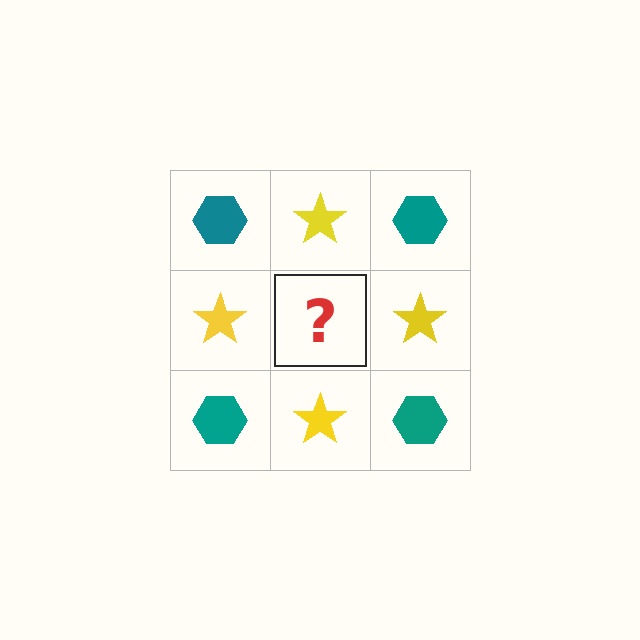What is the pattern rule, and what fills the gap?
The rule is that it alternates teal hexagon and yellow star in a checkerboard pattern. The gap should be filled with a teal hexagon.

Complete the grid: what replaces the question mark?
The question mark should be replaced with a teal hexagon.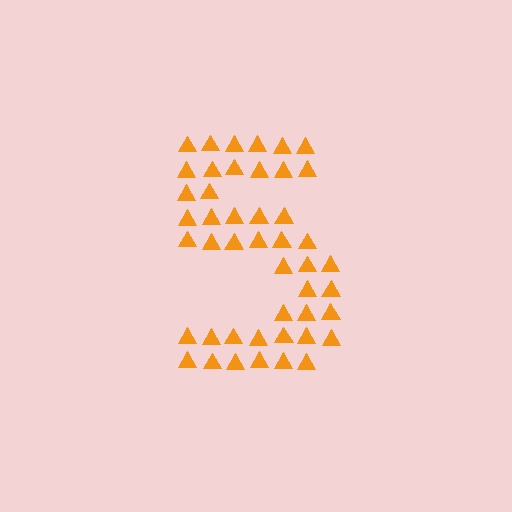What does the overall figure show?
The overall figure shows the digit 5.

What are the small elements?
The small elements are triangles.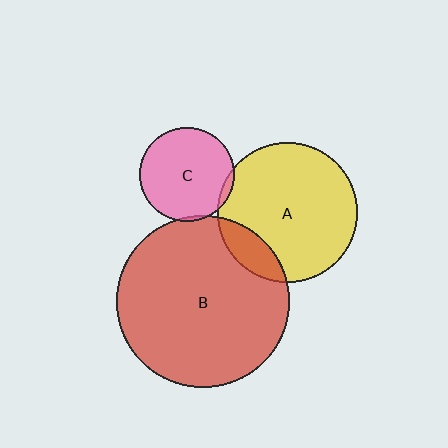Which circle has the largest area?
Circle B (red).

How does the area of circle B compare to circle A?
Approximately 1.5 times.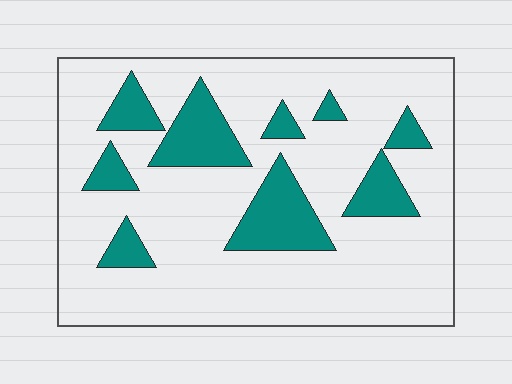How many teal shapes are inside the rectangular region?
9.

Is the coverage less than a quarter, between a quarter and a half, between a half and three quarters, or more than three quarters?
Less than a quarter.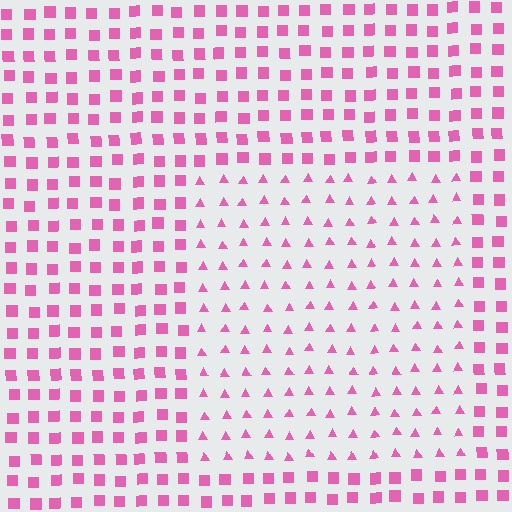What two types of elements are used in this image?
The image uses triangles inside the rectangle region and squares outside it.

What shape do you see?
I see a rectangle.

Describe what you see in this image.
The image is filled with small pink elements arranged in a uniform grid. A rectangle-shaped region contains triangles, while the surrounding area contains squares. The boundary is defined purely by the change in element shape.